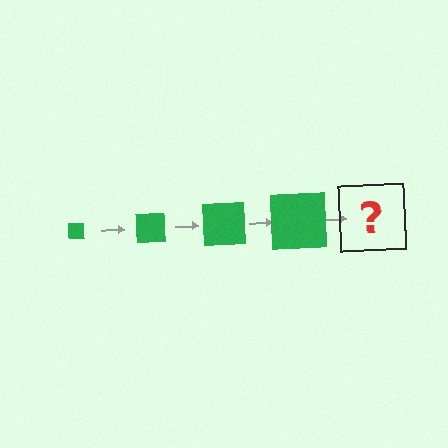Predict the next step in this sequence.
The next step is a green square, larger than the previous one.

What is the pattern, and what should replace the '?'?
The pattern is that the square gets progressively larger each step. The '?' should be a green square, larger than the previous one.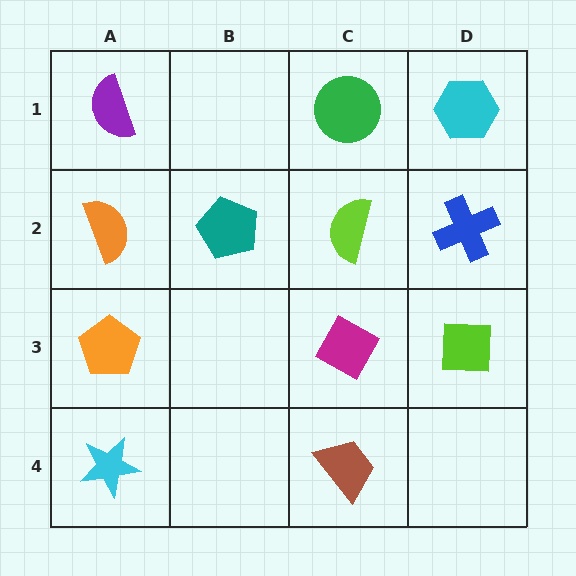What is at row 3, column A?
An orange pentagon.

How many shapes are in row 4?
2 shapes.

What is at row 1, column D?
A cyan hexagon.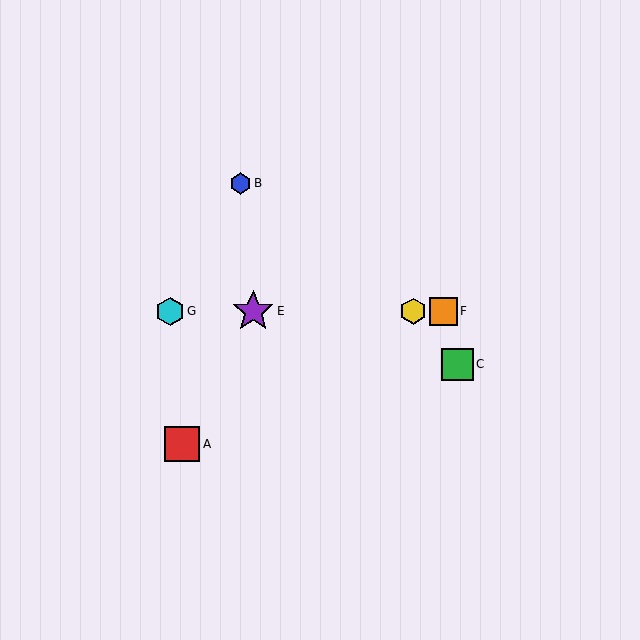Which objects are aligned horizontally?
Objects D, E, F, G are aligned horizontally.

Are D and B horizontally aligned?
No, D is at y≈311 and B is at y≈183.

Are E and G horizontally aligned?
Yes, both are at y≈311.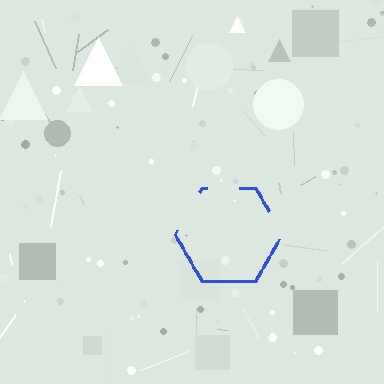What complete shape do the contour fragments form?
The contour fragments form a hexagon.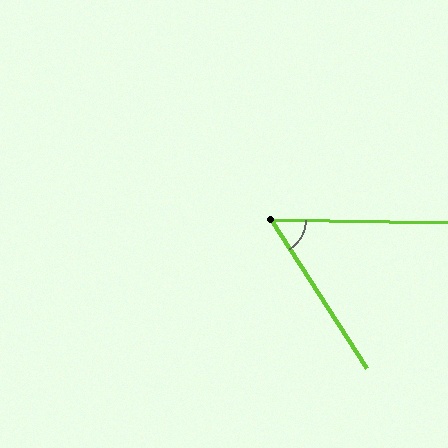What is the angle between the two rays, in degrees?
Approximately 56 degrees.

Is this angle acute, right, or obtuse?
It is acute.